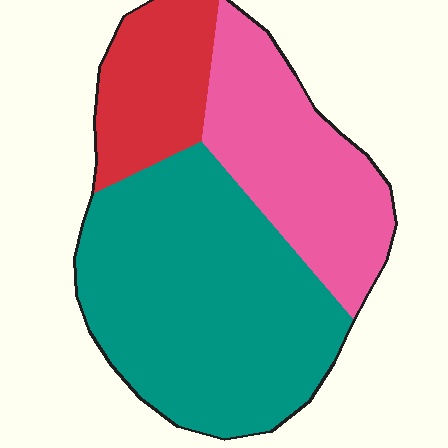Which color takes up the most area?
Teal, at roughly 55%.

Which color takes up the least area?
Red, at roughly 15%.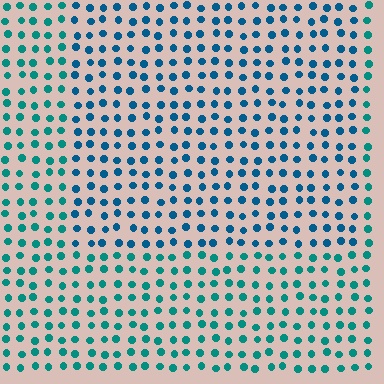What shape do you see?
I see a rectangle.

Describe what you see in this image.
The image is filled with small teal elements in a uniform arrangement. A rectangle-shaped region is visible where the elements are tinted to a slightly different hue, forming a subtle color boundary.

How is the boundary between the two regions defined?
The boundary is defined purely by a slight shift in hue (about 28 degrees). Spacing, size, and orientation are identical on both sides.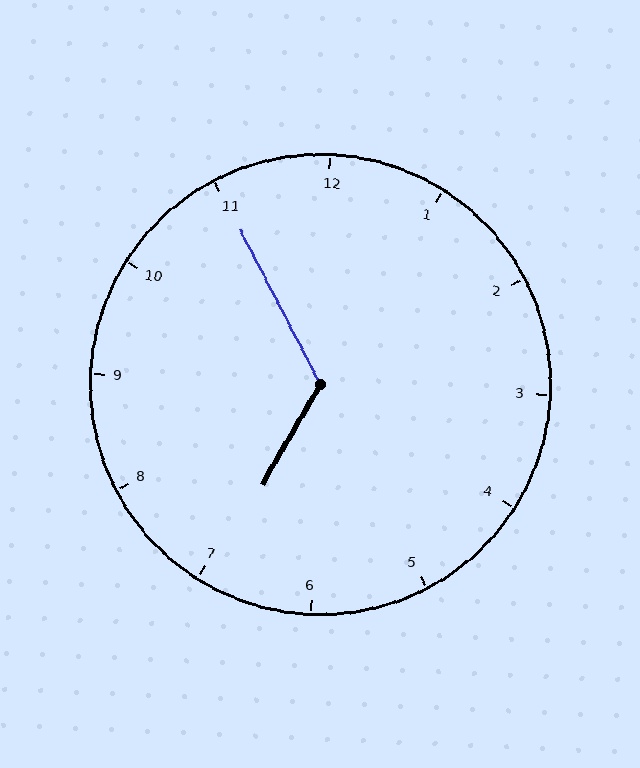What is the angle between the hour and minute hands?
Approximately 122 degrees.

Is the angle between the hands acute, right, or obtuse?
It is obtuse.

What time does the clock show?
6:55.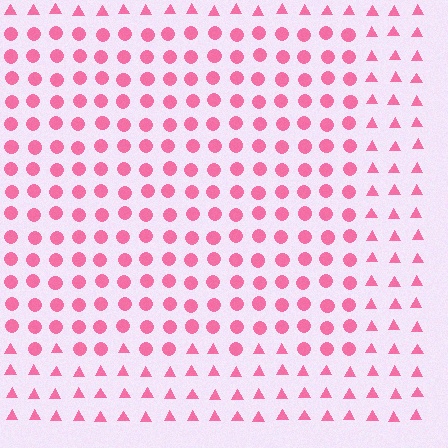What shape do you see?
I see a rectangle.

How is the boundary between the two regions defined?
The boundary is defined by a change in element shape: circles inside vs. triangles outside. All elements share the same color and spacing.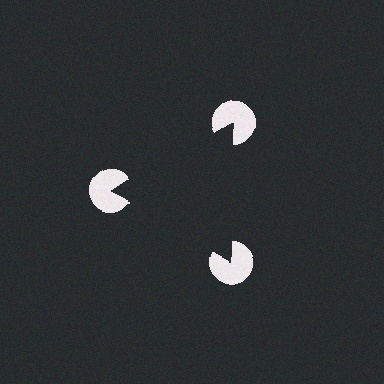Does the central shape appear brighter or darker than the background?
It typically appears slightly darker than the background, even though no actual brightness change is drawn.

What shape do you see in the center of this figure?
An illusory triangle — its edges are inferred from the aligned wedge cuts in the pac-man discs, not physically drawn.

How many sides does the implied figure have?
3 sides.